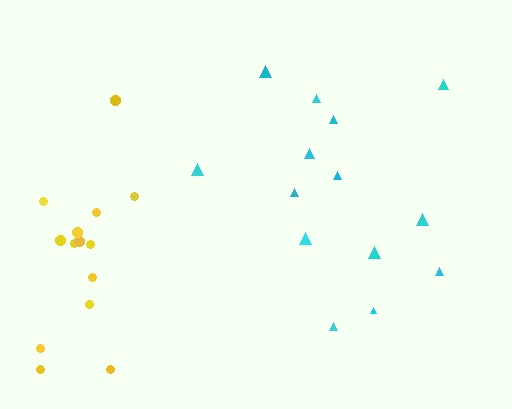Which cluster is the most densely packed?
Yellow.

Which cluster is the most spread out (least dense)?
Cyan.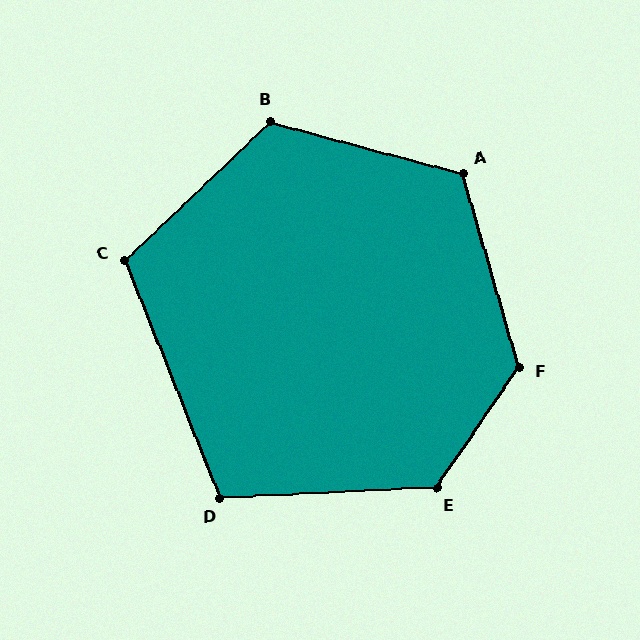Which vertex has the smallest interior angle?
D, at approximately 109 degrees.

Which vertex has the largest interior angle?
F, at approximately 130 degrees.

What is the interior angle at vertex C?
Approximately 112 degrees (obtuse).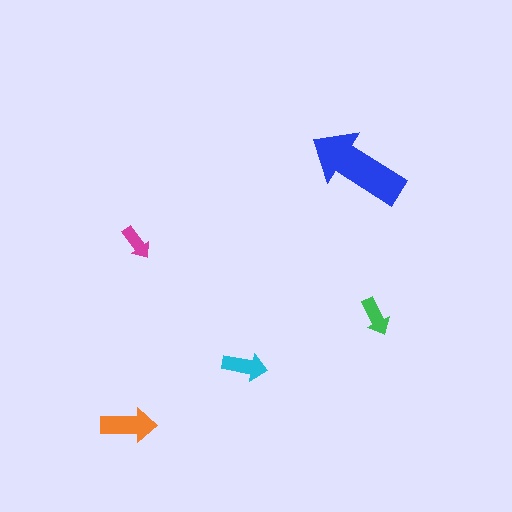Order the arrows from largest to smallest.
the blue one, the orange one, the cyan one, the green one, the magenta one.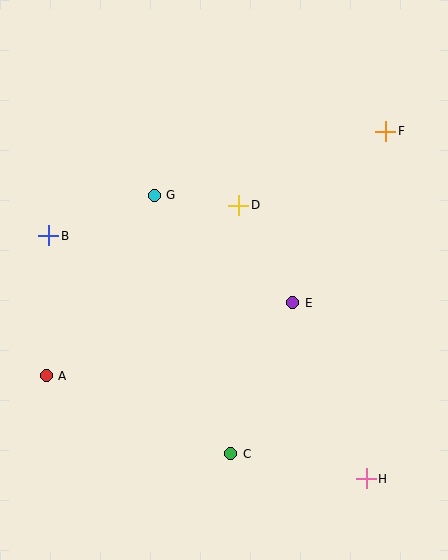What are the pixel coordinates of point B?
Point B is at (49, 236).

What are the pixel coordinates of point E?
Point E is at (293, 303).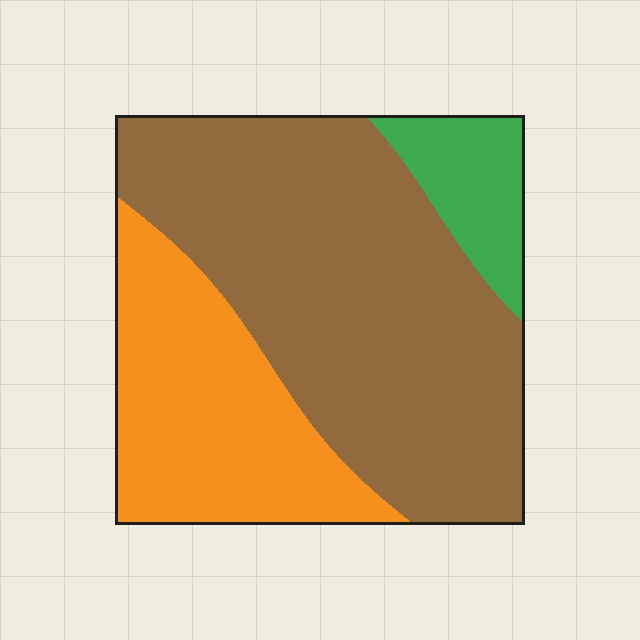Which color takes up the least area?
Green, at roughly 10%.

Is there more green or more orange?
Orange.